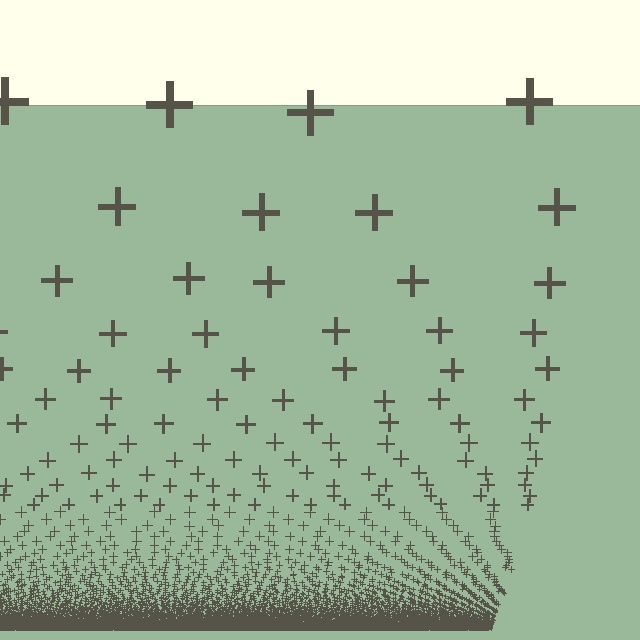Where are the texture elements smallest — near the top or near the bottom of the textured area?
Near the bottom.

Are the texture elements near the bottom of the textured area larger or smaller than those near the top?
Smaller. The gradient is inverted — elements near the bottom are smaller and denser.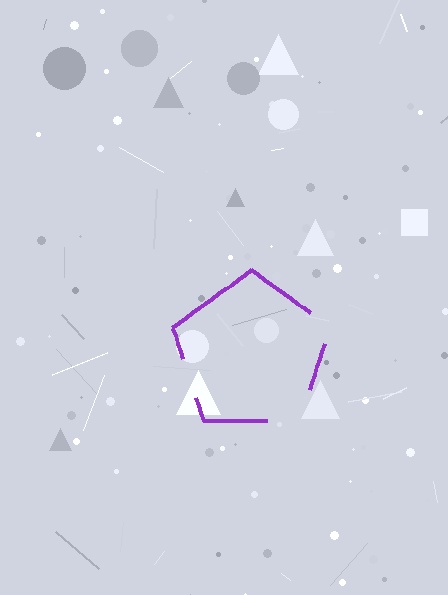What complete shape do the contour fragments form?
The contour fragments form a pentagon.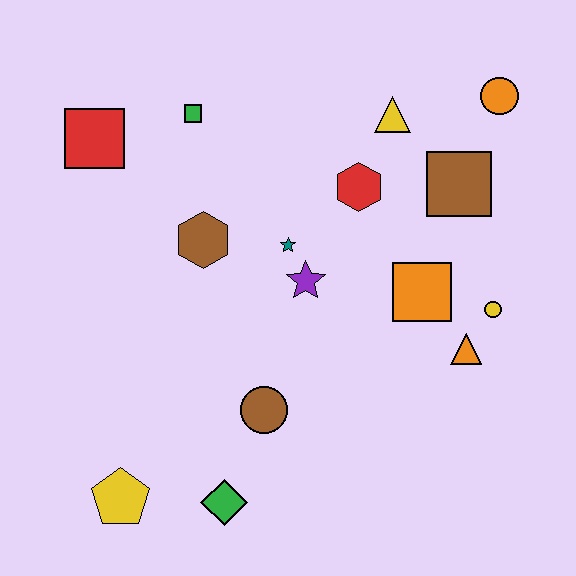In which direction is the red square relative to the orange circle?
The red square is to the left of the orange circle.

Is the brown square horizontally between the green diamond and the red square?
No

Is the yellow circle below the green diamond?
No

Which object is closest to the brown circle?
The green diamond is closest to the brown circle.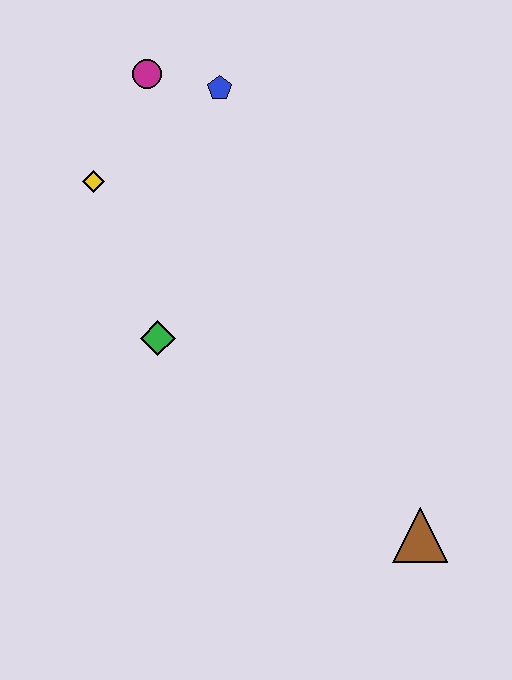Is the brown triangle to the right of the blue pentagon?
Yes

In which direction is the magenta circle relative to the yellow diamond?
The magenta circle is above the yellow diamond.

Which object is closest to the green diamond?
The yellow diamond is closest to the green diamond.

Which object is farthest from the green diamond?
The brown triangle is farthest from the green diamond.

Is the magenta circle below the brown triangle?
No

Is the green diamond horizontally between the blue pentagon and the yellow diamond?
Yes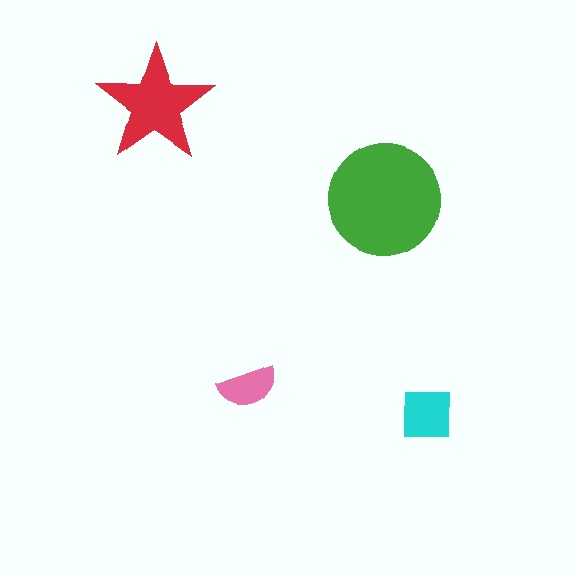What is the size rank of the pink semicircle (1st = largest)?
4th.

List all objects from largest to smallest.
The green circle, the red star, the cyan square, the pink semicircle.